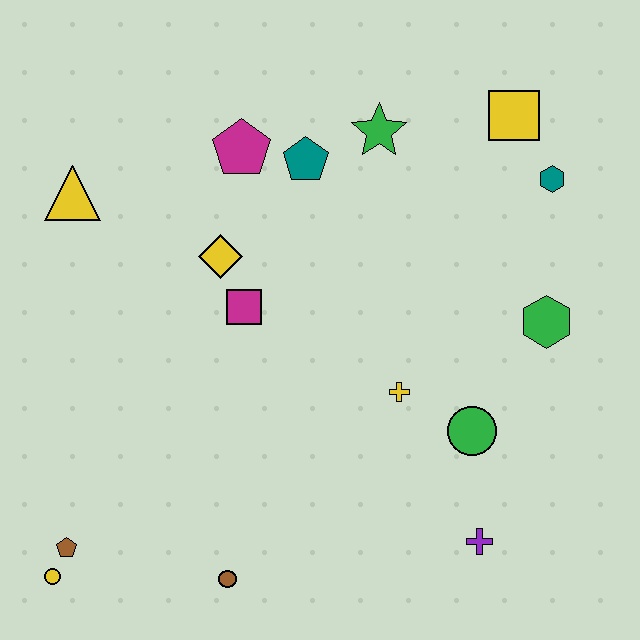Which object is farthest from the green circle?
The yellow triangle is farthest from the green circle.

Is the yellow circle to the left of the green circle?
Yes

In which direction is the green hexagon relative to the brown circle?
The green hexagon is to the right of the brown circle.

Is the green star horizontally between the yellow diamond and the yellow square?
Yes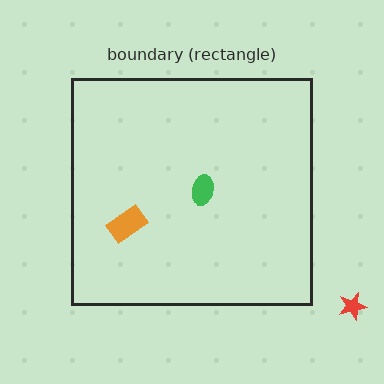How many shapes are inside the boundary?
2 inside, 1 outside.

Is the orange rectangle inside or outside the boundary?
Inside.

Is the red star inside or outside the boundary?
Outside.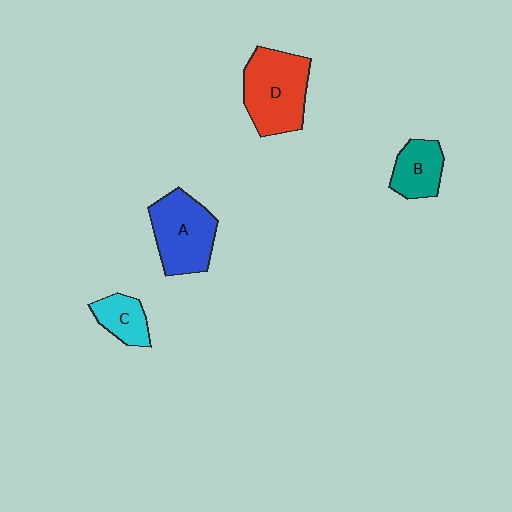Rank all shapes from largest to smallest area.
From largest to smallest: D (red), A (blue), B (teal), C (cyan).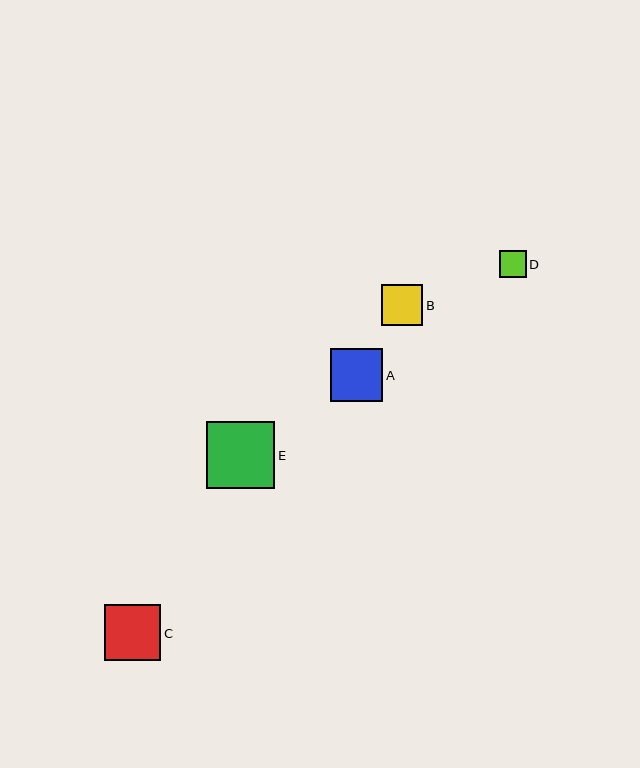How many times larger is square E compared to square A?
Square E is approximately 1.3 times the size of square A.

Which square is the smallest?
Square D is the smallest with a size of approximately 27 pixels.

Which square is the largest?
Square E is the largest with a size of approximately 68 pixels.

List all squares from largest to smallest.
From largest to smallest: E, C, A, B, D.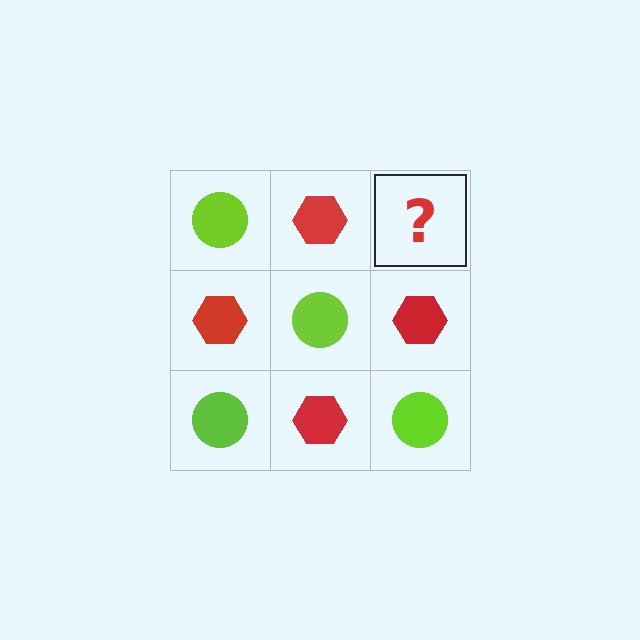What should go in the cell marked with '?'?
The missing cell should contain a lime circle.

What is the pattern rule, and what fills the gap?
The rule is that it alternates lime circle and red hexagon in a checkerboard pattern. The gap should be filled with a lime circle.